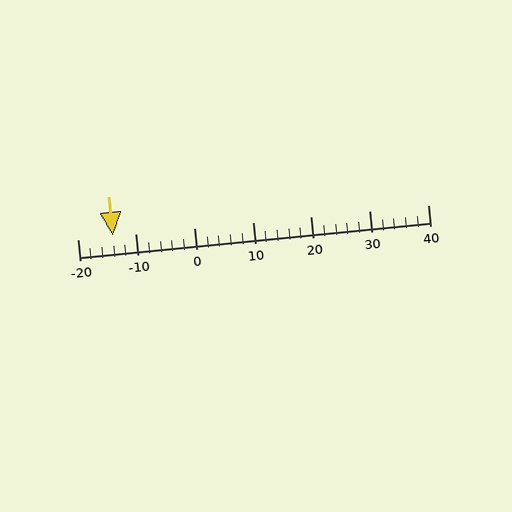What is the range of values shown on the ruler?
The ruler shows values from -20 to 40.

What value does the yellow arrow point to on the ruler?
The yellow arrow points to approximately -14.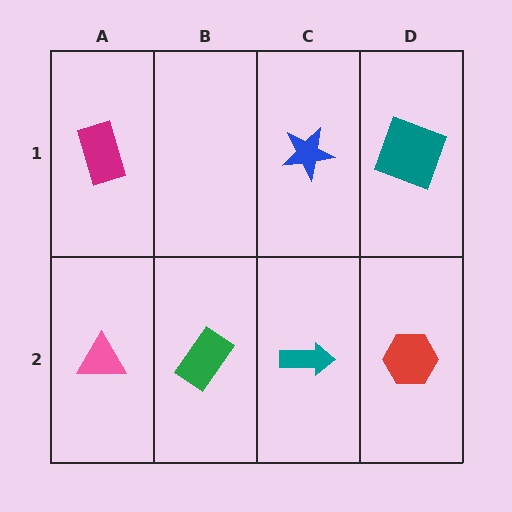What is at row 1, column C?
A blue star.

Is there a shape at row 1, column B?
No, that cell is empty.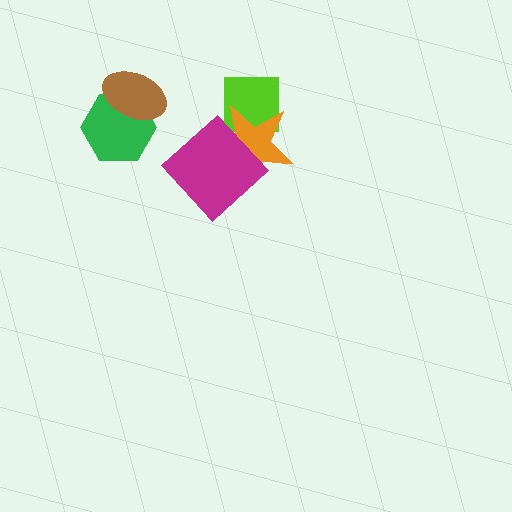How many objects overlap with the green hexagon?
1 object overlaps with the green hexagon.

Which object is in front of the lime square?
The orange star is in front of the lime square.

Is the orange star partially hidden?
Yes, it is partially covered by another shape.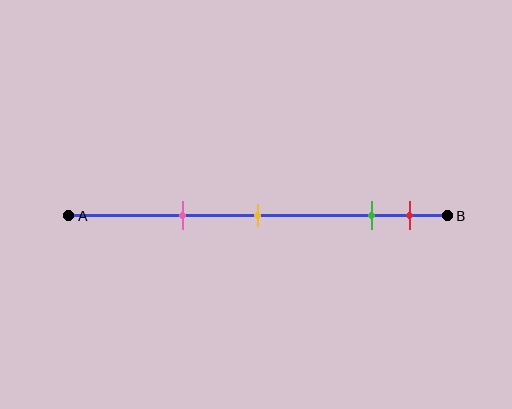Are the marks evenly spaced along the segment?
No, the marks are not evenly spaced.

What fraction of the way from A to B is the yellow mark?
The yellow mark is approximately 50% (0.5) of the way from A to B.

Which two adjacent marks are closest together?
The green and red marks are the closest adjacent pair.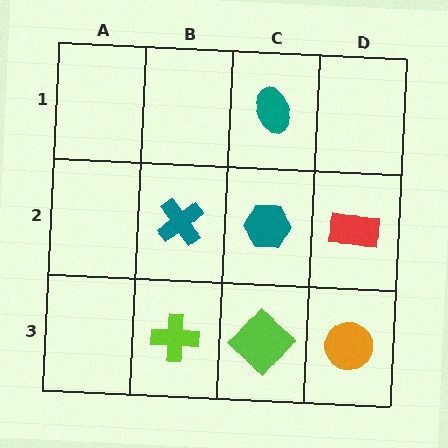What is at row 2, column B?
A teal cross.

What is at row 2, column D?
A red rectangle.